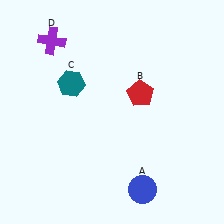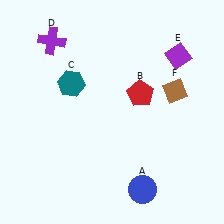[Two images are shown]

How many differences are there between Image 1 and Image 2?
There are 2 differences between the two images.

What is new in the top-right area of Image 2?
A purple diamond (E) was added in the top-right area of Image 2.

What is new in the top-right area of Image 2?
A brown diamond (F) was added in the top-right area of Image 2.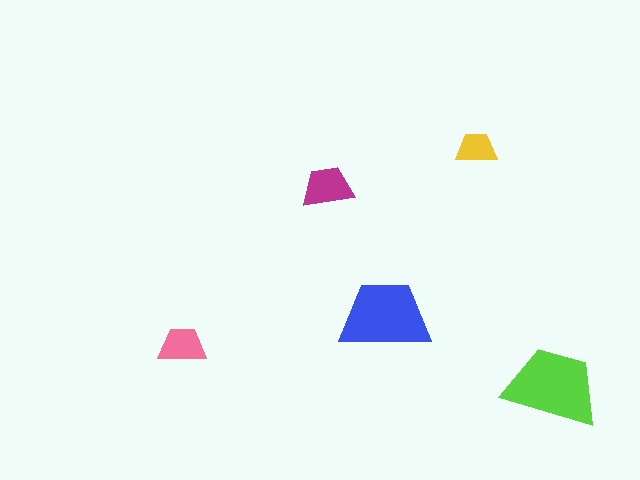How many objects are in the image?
There are 5 objects in the image.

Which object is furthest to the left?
The pink trapezoid is leftmost.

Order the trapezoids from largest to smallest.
the lime one, the blue one, the magenta one, the pink one, the yellow one.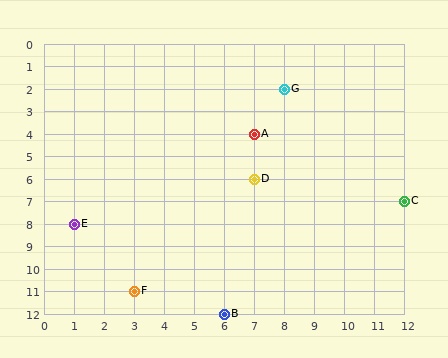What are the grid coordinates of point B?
Point B is at grid coordinates (6, 12).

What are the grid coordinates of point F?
Point F is at grid coordinates (3, 11).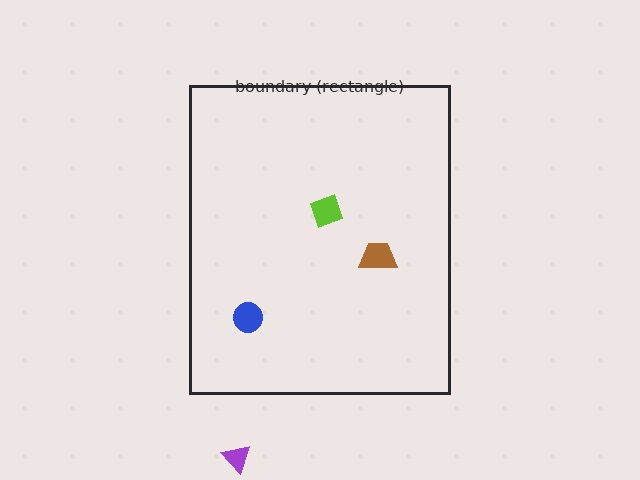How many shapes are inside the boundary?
3 inside, 1 outside.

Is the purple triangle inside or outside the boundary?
Outside.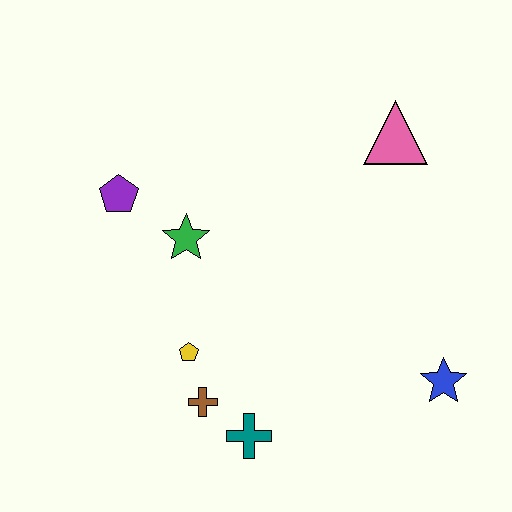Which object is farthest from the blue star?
The purple pentagon is farthest from the blue star.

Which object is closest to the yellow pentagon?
The brown cross is closest to the yellow pentagon.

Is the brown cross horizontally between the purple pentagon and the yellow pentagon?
No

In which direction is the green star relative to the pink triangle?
The green star is to the left of the pink triangle.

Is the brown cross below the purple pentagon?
Yes